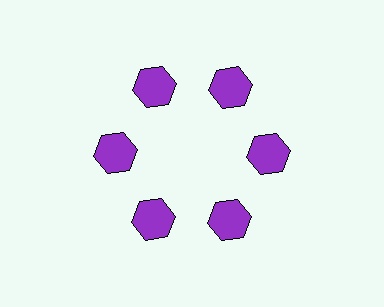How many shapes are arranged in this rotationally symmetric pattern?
There are 6 shapes, arranged in 6 groups of 1.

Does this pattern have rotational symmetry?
Yes, this pattern has 6-fold rotational symmetry. It looks the same after rotating 60 degrees around the center.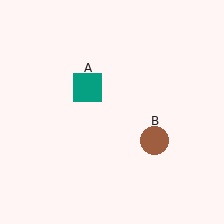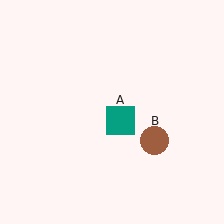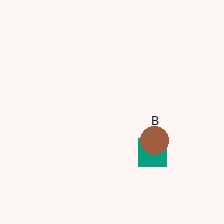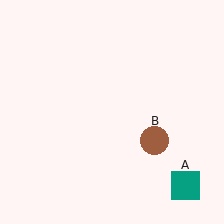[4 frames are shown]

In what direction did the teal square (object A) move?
The teal square (object A) moved down and to the right.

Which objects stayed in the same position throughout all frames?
Brown circle (object B) remained stationary.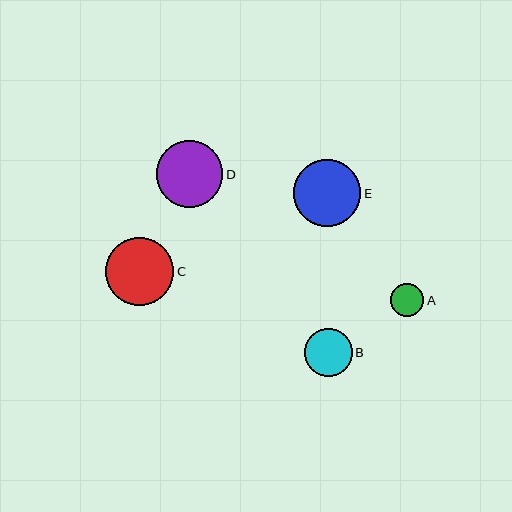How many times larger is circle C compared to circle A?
Circle C is approximately 2.0 times the size of circle A.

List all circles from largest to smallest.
From largest to smallest: C, E, D, B, A.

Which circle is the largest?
Circle C is the largest with a size of approximately 68 pixels.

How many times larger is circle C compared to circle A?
Circle C is approximately 2.0 times the size of circle A.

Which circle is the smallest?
Circle A is the smallest with a size of approximately 33 pixels.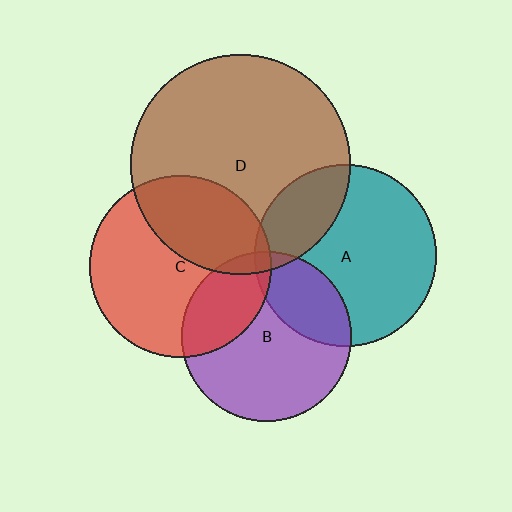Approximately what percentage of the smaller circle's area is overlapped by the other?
Approximately 25%.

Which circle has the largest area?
Circle D (brown).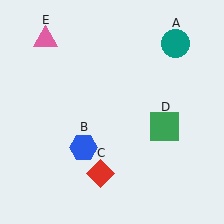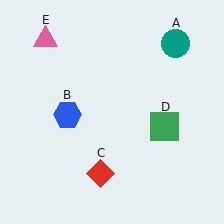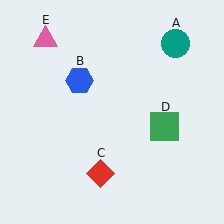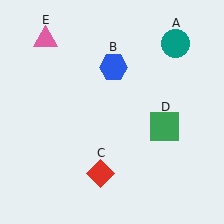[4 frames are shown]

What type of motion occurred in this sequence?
The blue hexagon (object B) rotated clockwise around the center of the scene.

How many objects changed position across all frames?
1 object changed position: blue hexagon (object B).